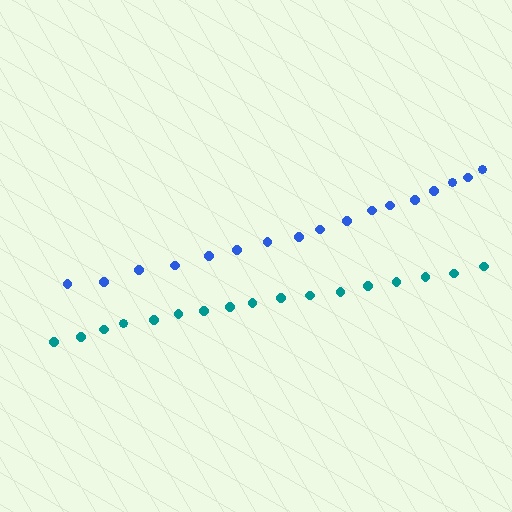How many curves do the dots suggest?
There are 2 distinct paths.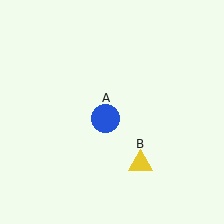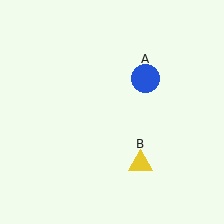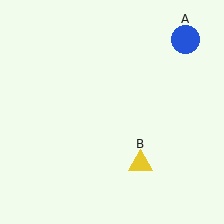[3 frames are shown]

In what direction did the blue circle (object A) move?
The blue circle (object A) moved up and to the right.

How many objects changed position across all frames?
1 object changed position: blue circle (object A).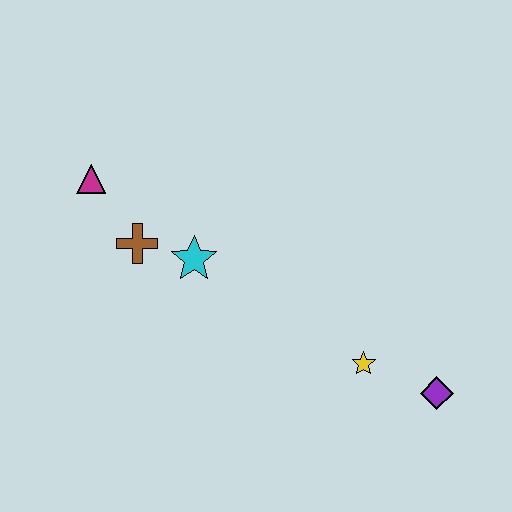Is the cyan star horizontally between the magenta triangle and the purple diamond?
Yes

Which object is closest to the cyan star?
The brown cross is closest to the cyan star.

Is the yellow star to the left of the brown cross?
No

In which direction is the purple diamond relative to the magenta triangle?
The purple diamond is to the right of the magenta triangle.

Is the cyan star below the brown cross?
Yes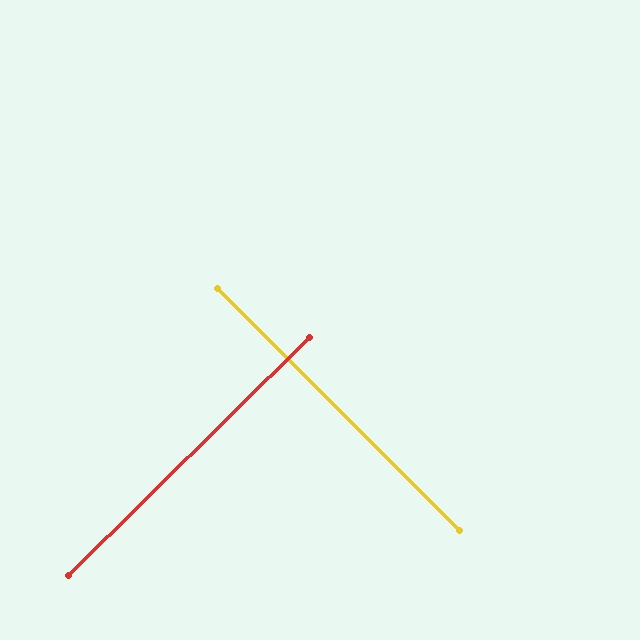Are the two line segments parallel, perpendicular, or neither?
Perpendicular — they meet at approximately 90°.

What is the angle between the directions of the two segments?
Approximately 90 degrees.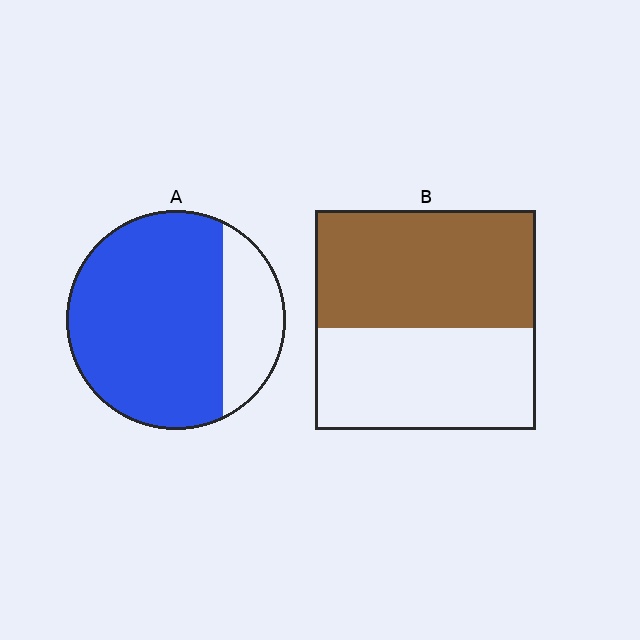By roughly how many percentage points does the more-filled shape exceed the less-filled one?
By roughly 25 percentage points (A over B).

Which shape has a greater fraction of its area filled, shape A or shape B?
Shape A.